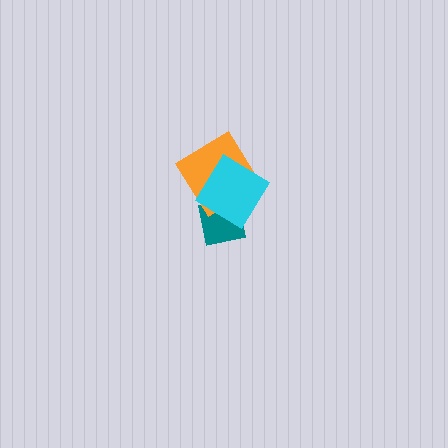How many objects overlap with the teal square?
2 objects overlap with the teal square.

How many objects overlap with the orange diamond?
2 objects overlap with the orange diamond.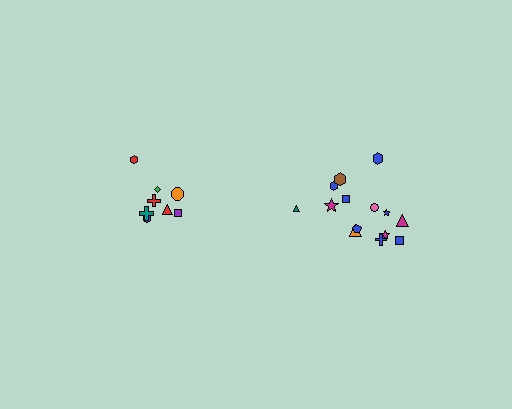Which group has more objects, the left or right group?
The right group.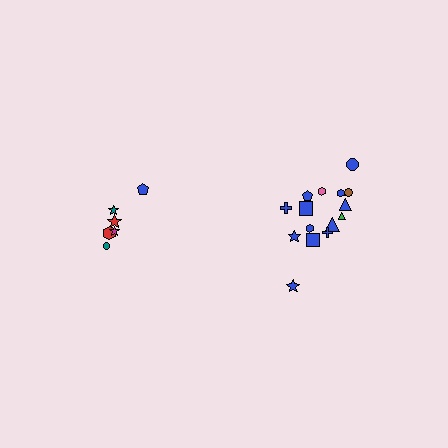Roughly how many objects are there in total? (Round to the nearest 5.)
Roughly 20 objects in total.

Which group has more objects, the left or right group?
The right group.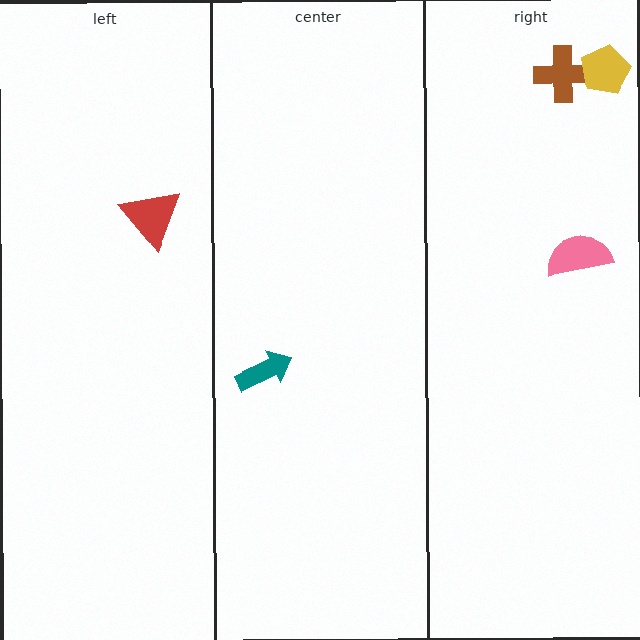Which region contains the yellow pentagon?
The right region.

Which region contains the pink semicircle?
The right region.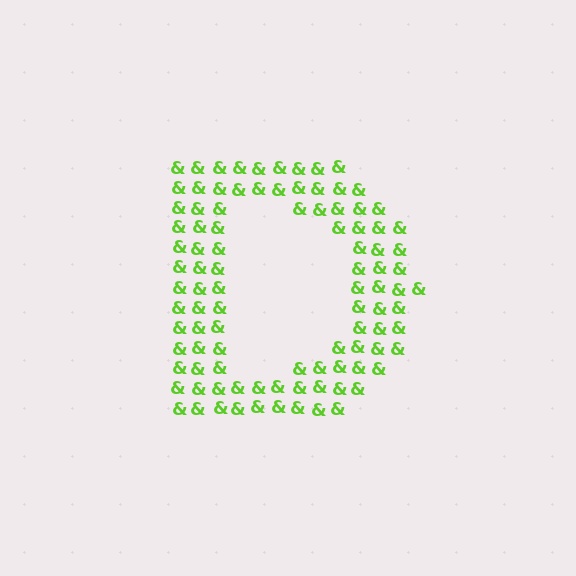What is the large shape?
The large shape is the letter D.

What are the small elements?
The small elements are ampersands.